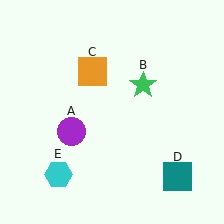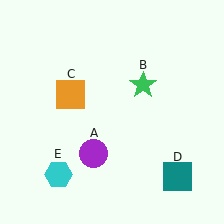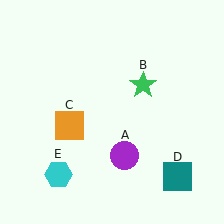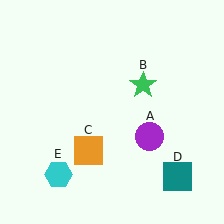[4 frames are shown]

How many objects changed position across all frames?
2 objects changed position: purple circle (object A), orange square (object C).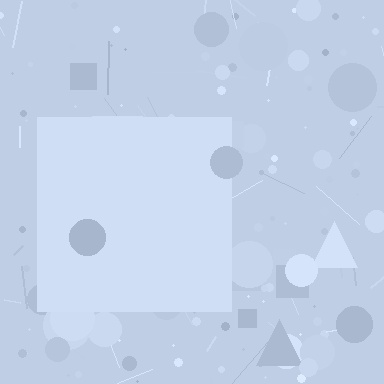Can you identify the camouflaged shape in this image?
The camouflaged shape is a square.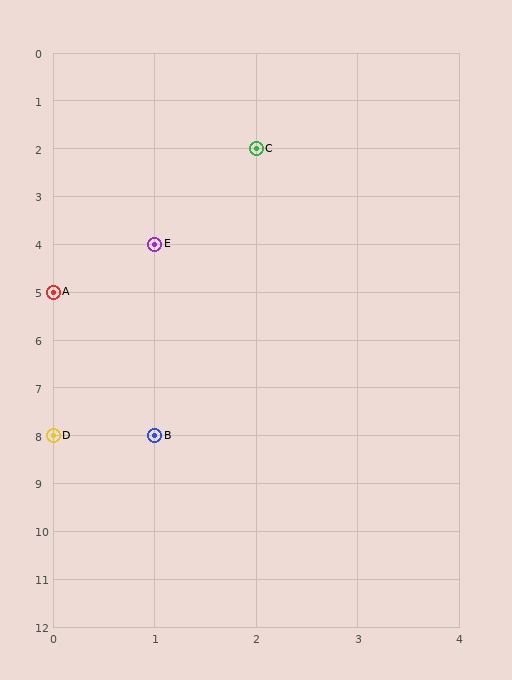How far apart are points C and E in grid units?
Points C and E are 1 column and 2 rows apart (about 2.2 grid units diagonally).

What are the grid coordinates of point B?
Point B is at grid coordinates (1, 8).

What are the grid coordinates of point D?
Point D is at grid coordinates (0, 8).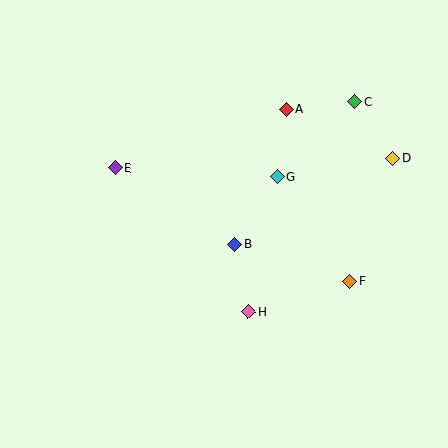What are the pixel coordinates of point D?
Point D is at (393, 158).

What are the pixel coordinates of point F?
Point F is at (350, 281).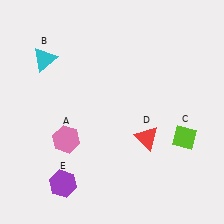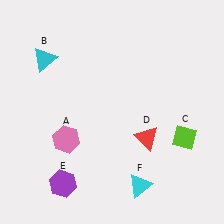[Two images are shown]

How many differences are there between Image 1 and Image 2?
There is 1 difference between the two images.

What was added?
A cyan triangle (F) was added in Image 2.